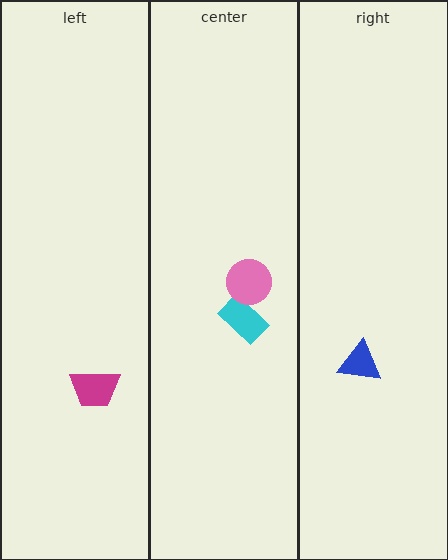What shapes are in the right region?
The blue triangle.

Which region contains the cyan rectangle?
The center region.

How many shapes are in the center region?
2.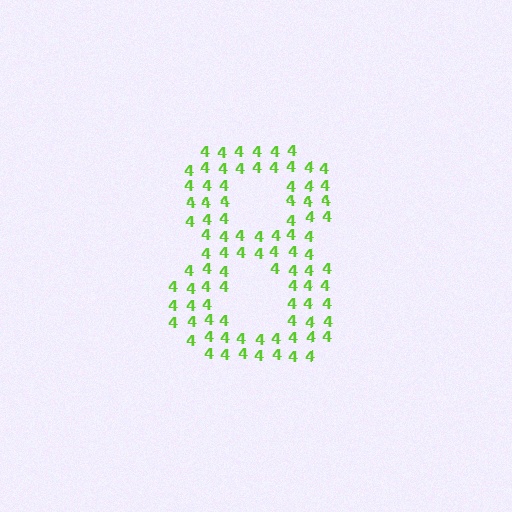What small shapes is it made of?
It is made of small digit 4's.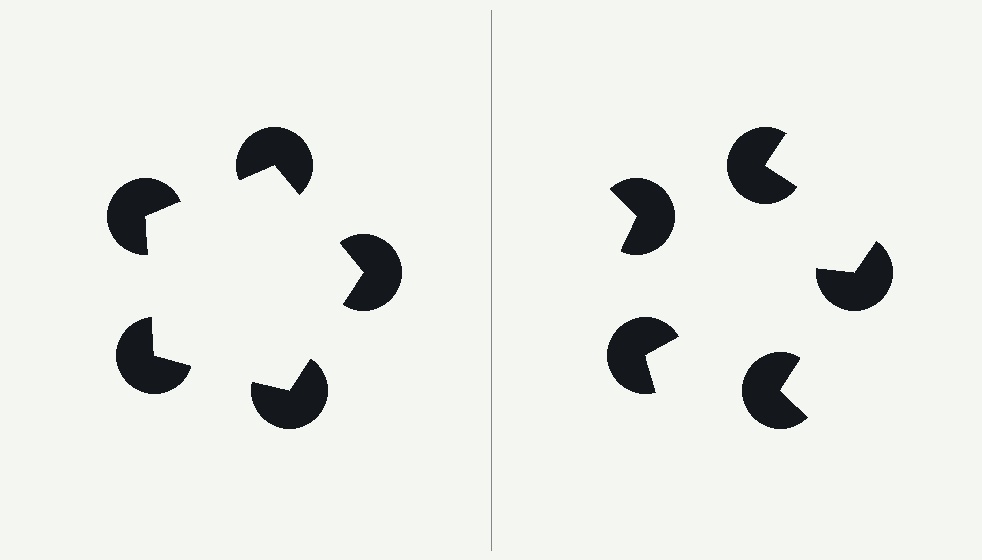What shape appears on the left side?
An illusory pentagon.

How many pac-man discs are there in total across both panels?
10 — 5 on each side.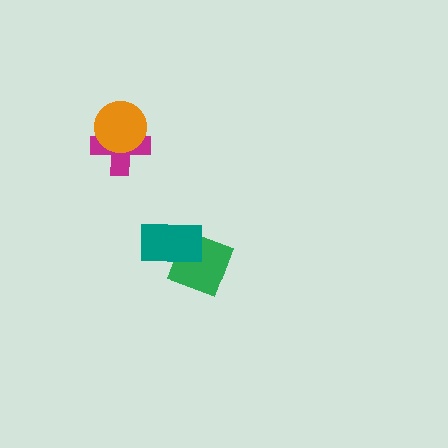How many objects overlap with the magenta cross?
1 object overlaps with the magenta cross.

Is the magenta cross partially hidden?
Yes, it is partially covered by another shape.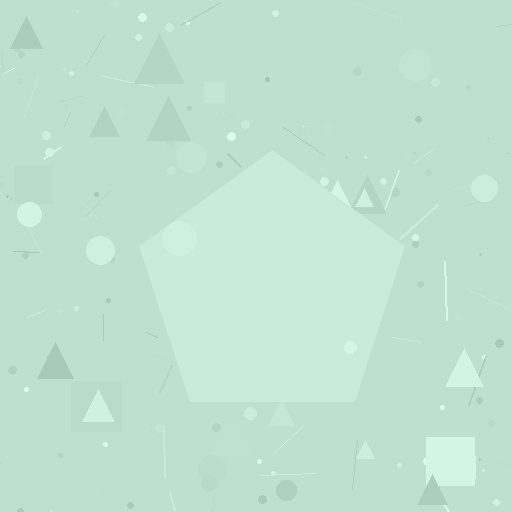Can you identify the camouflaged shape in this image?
The camouflaged shape is a pentagon.